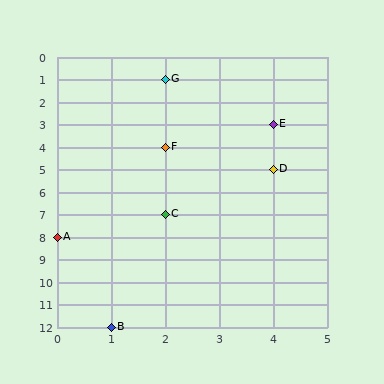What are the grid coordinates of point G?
Point G is at grid coordinates (2, 1).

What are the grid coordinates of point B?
Point B is at grid coordinates (1, 12).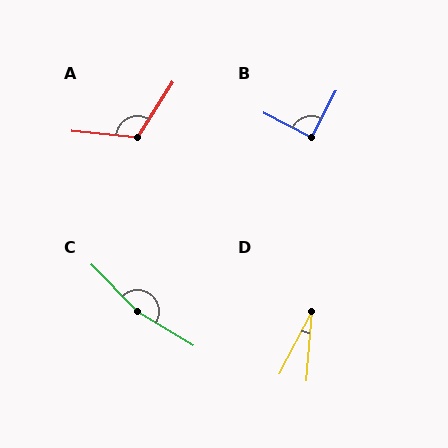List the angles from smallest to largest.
D (23°), B (90°), A (117°), C (166°).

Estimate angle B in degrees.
Approximately 90 degrees.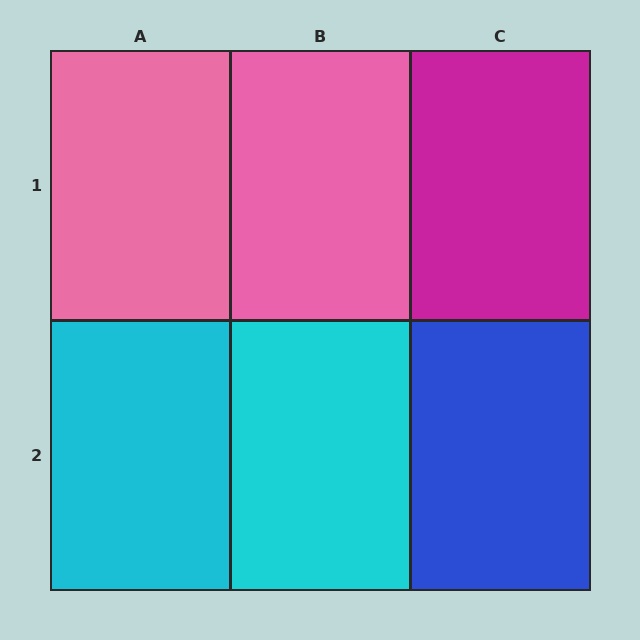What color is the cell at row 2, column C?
Blue.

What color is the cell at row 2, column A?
Cyan.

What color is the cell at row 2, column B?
Cyan.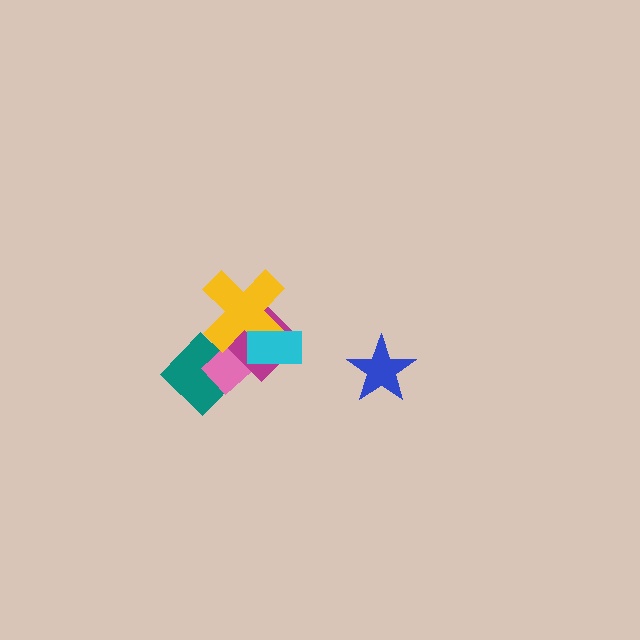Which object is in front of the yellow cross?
The cyan rectangle is in front of the yellow cross.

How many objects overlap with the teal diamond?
1 object overlaps with the teal diamond.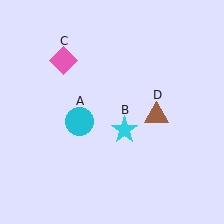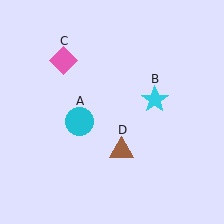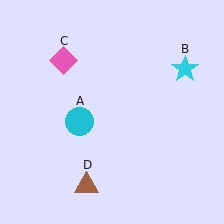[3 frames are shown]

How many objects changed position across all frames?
2 objects changed position: cyan star (object B), brown triangle (object D).